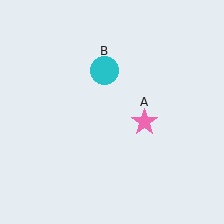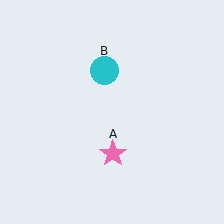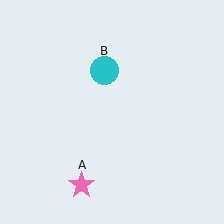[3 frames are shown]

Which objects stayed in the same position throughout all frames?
Cyan circle (object B) remained stationary.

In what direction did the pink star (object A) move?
The pink star (object A) moved down and to the left.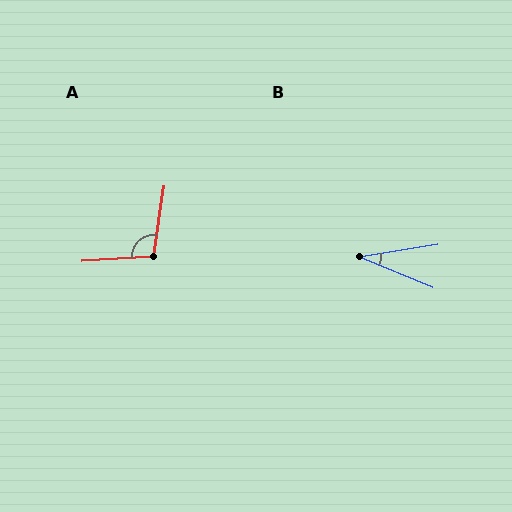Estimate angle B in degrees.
Approximately 32 degrees.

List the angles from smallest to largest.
B (32°), A (101°).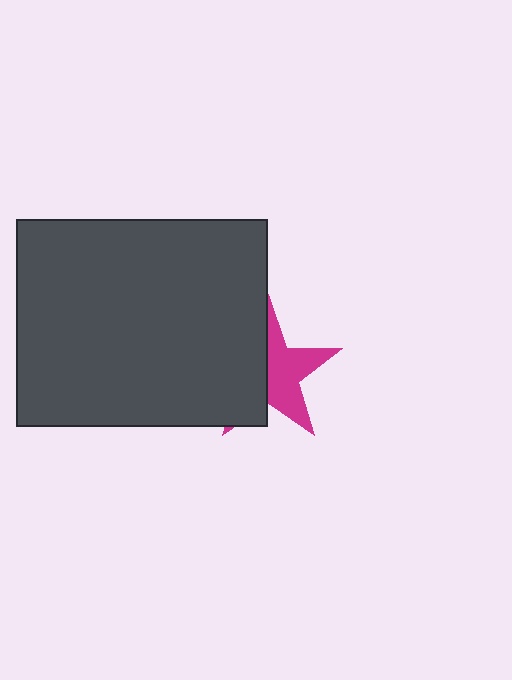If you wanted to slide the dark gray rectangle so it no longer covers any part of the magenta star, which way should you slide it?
Slide it left — that is the most direct way to separate the two shapes.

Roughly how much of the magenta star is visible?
About half of it is visible (roughly 52%).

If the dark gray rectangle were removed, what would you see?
You would see the complete magenta star.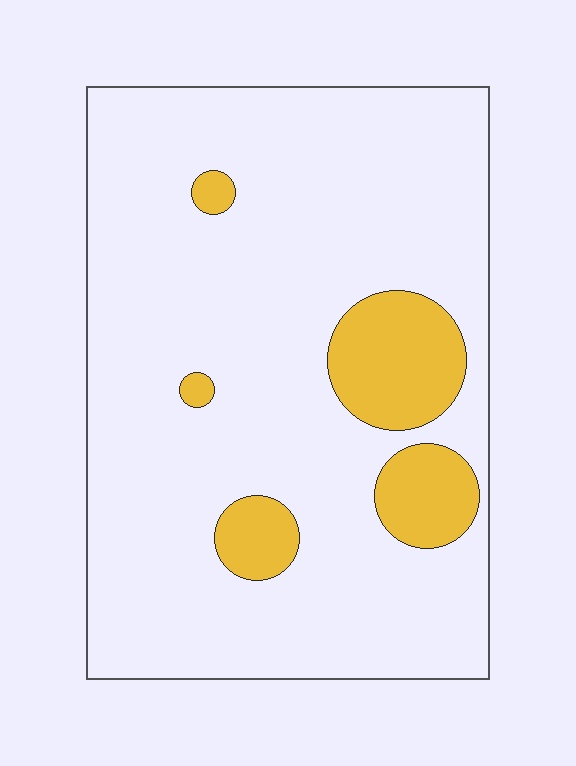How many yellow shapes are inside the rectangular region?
5.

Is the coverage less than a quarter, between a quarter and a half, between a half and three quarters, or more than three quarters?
Less than a quarter.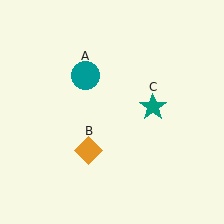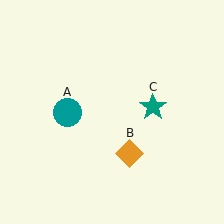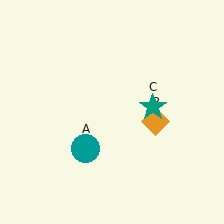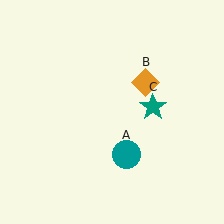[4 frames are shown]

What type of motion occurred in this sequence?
The teal circle (object A), orange diamond (object B) rotated counterclockwise around the center of the scene.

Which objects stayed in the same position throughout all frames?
Teal star (object C) remained stationary.